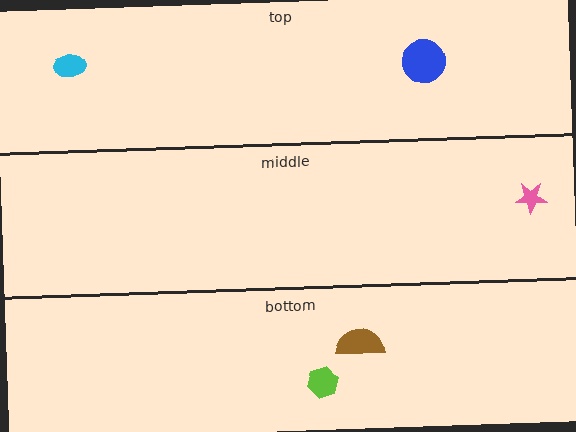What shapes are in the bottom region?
The lime hexagon, the brown semicircle.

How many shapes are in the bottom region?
2.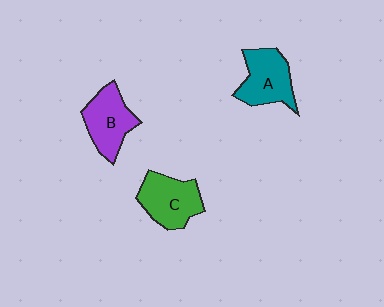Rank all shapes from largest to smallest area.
From largest to smallest: C (green), A (teal), B (purple).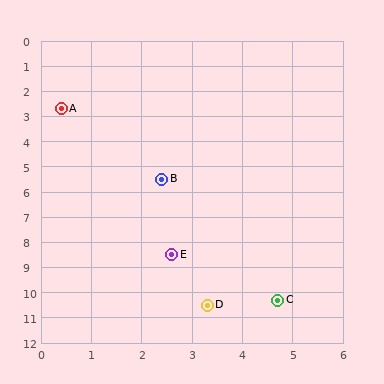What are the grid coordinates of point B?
Point B is at approximately (2.4, 5.5).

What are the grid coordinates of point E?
Point E is at approximately (2.6, 8.5).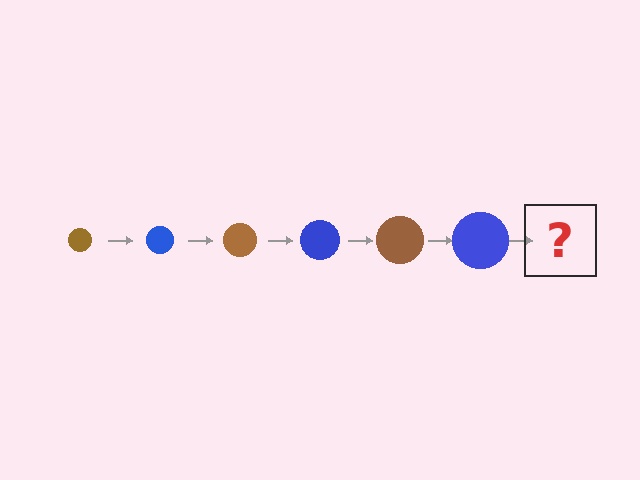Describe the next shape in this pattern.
It should be a brown circle, larger than the previous one.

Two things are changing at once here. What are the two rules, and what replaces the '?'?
The two rules are that the circle grows larger each step and the color cycles through brown and blue. The '?' should be a brown circle, larger than the previous one.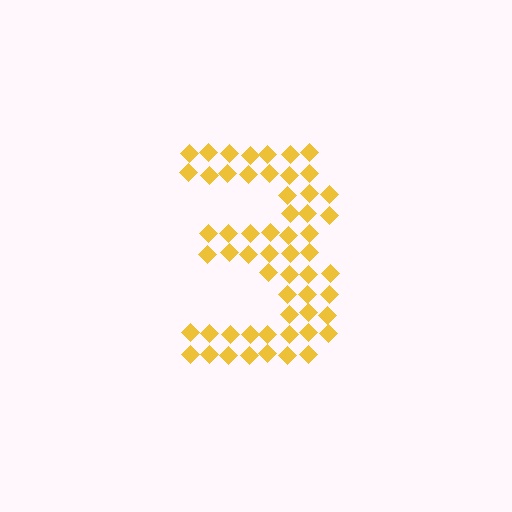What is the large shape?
The large shape is the digit 3.